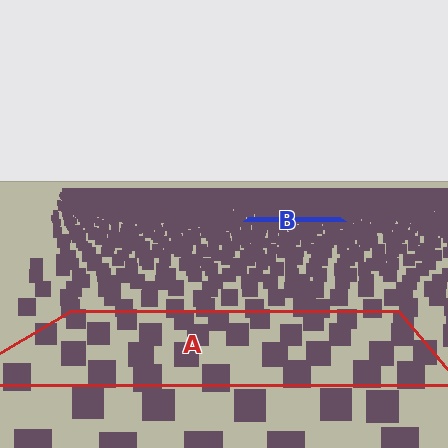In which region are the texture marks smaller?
The texture marks are smaller in region B, because it is farther away.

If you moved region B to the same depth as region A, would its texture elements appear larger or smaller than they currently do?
They would appear larger. At a closer depth, the same texture elements are projected at a bigger on-screen size.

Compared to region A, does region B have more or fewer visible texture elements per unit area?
Region B has more texture elements per unit area — they are packed more densely because it is farther away.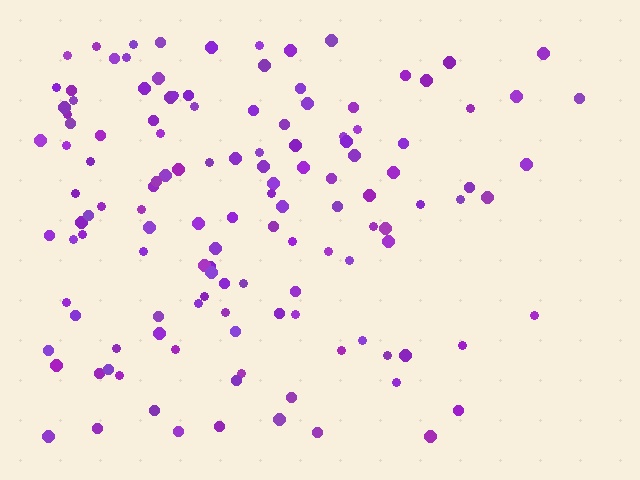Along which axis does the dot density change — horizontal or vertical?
Horizontal.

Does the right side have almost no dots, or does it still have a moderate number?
Still a moderate number, just noticeably fewer than the left.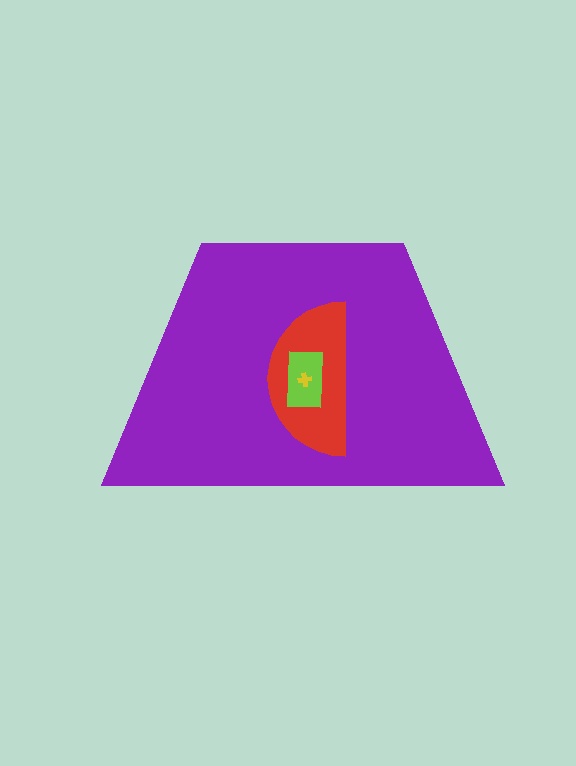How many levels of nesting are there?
4.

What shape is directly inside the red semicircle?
The lime rectangle.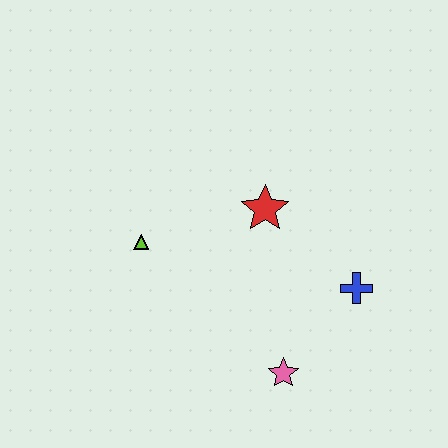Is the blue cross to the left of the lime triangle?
No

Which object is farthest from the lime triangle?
The blue cross is farthest from the lime triangle.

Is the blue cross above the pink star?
Yes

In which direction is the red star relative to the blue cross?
The red star is to the left of the blue cross.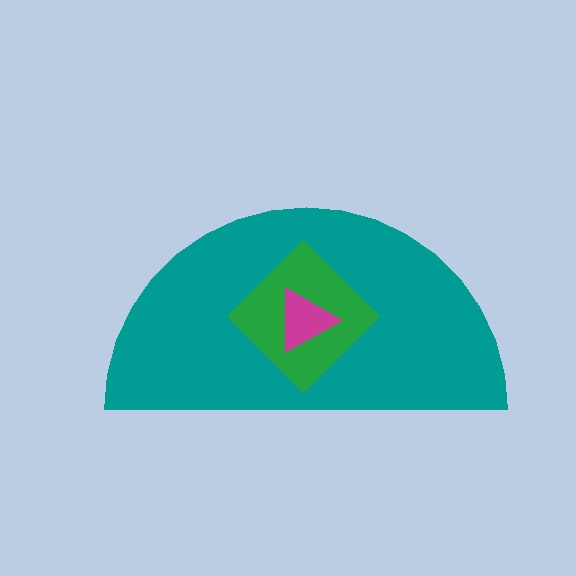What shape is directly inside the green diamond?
The magenta triangle.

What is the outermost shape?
The teal semicircle.